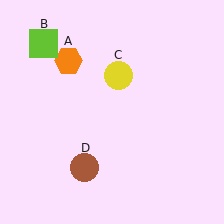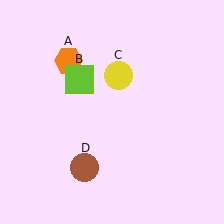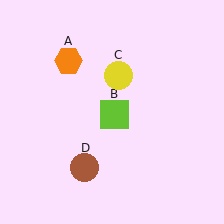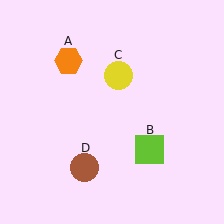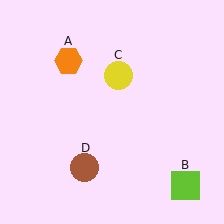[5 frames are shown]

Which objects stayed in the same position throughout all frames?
Orange hexagon (object A) and yellow circle (object C) and brown circle (object D) remained stationary.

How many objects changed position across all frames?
1 object changed position: lime square (object B).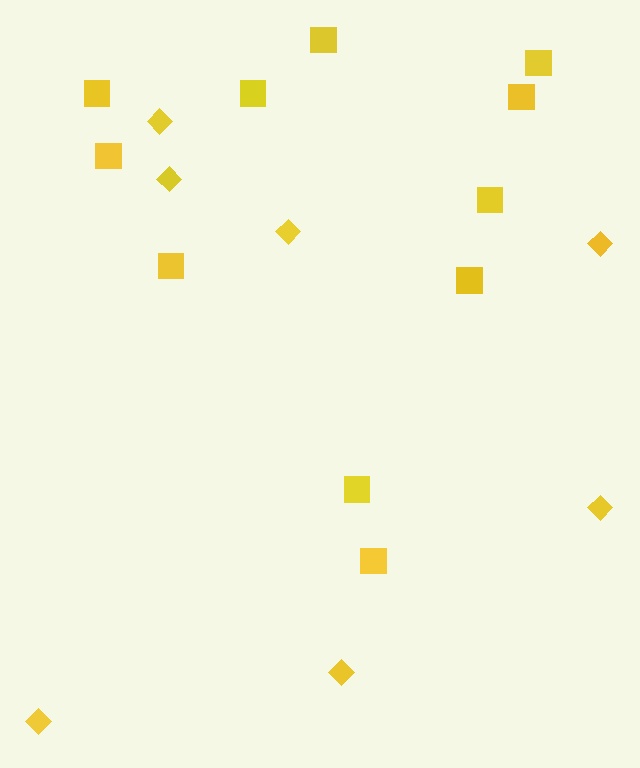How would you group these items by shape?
There are 2 groups: one group of diamonds (7) and one group of squares (11).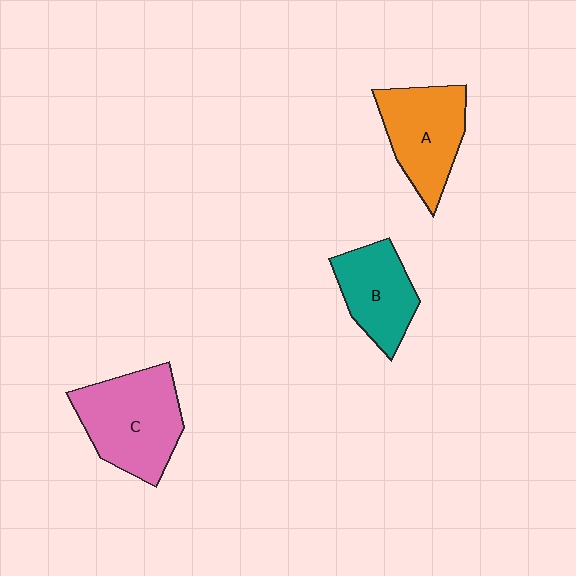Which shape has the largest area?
Shape C (pink).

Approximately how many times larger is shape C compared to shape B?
Approximately 1.4 times.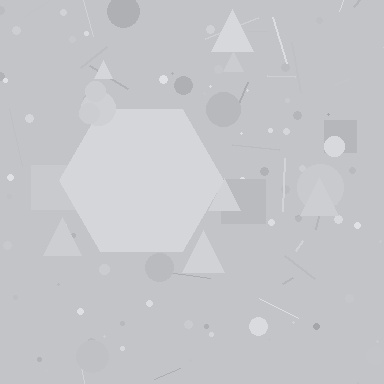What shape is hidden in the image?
A hexagon is hidden in the image.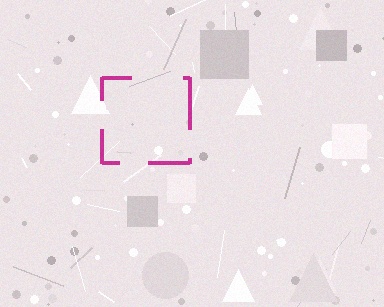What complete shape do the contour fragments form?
The contour fragments form a square.